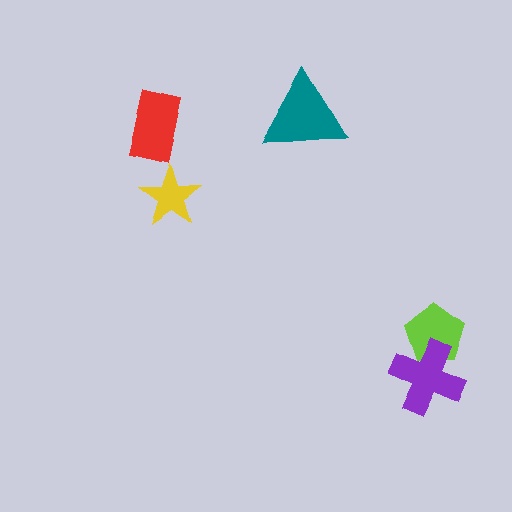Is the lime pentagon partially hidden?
Yes, it is partially covered by another shape.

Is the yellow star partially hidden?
No, no other shape covers it.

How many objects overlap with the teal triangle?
0 objects overlap with the teal triangle.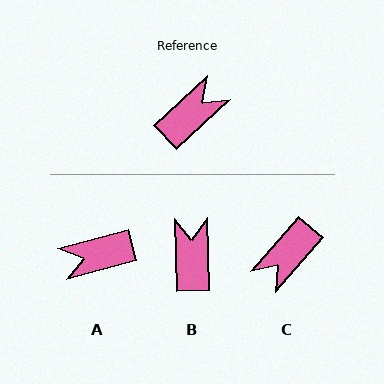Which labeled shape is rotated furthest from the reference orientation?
C, about 174 degrees away.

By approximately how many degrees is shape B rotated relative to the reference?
Approximately 49 degrees counter-clockwise.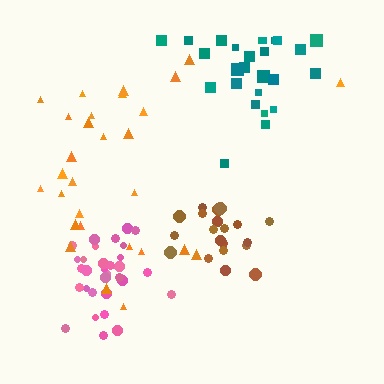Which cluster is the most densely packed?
Pink.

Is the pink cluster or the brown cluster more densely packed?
Pink.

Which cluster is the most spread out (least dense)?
Orange.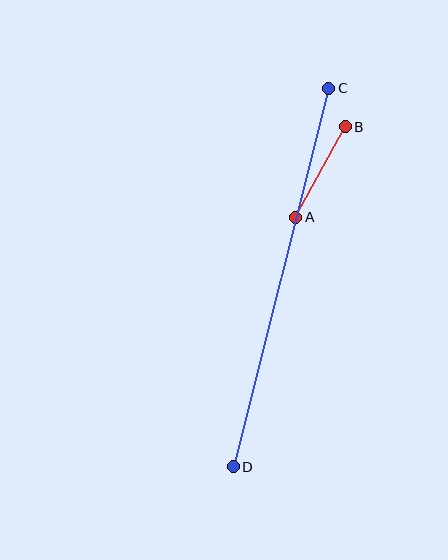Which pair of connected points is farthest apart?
Points C and D are farthest apart.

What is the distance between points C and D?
The distance is approximately 390 pixels.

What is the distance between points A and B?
The distance is approximately 103 pixels.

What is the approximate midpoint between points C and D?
The midpoint is at approximately (281, 278) pixels.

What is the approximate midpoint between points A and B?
The midpoint is at approximately (321, 172) pixels.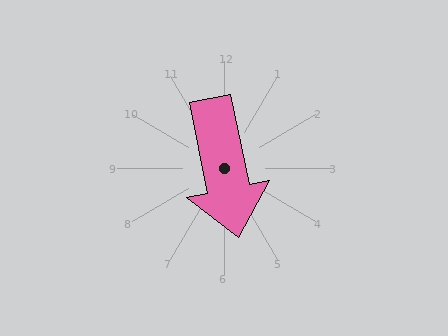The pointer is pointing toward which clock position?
Roughly 6 o'clock.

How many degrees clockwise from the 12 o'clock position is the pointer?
Approximately 169 degrees.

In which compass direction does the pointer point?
South.